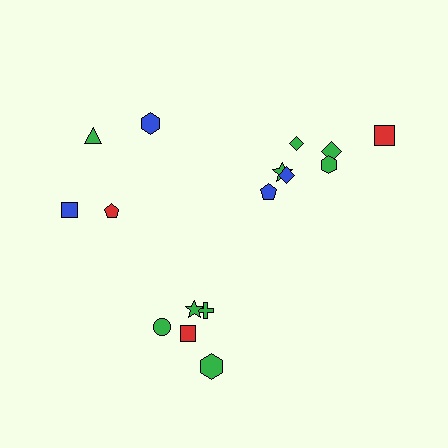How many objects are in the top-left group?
There are 4 objects.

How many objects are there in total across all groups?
There are 16 objects.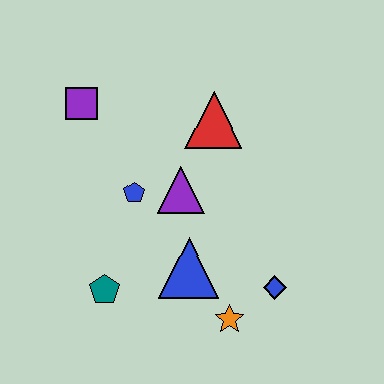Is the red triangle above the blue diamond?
Yes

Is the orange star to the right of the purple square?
Yes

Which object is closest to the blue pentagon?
The purple triangle is closest to the blue pentagon.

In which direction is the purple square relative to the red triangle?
The purple square is to the left of the red triangle.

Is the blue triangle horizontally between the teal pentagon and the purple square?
No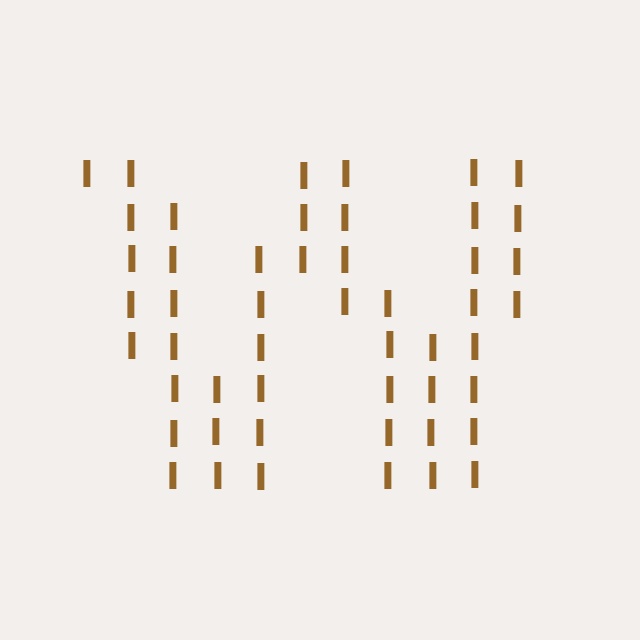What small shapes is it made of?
It is made of small letter I's.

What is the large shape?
The large shape is the letter W.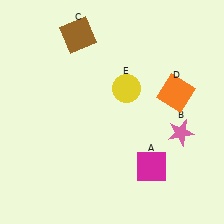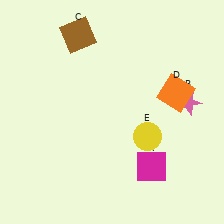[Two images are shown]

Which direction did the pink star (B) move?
The pink star (B) moved up.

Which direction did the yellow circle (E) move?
The yellow circle (E) moved down.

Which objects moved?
The objects that moved are: the pink star (B), the yellow circle (E).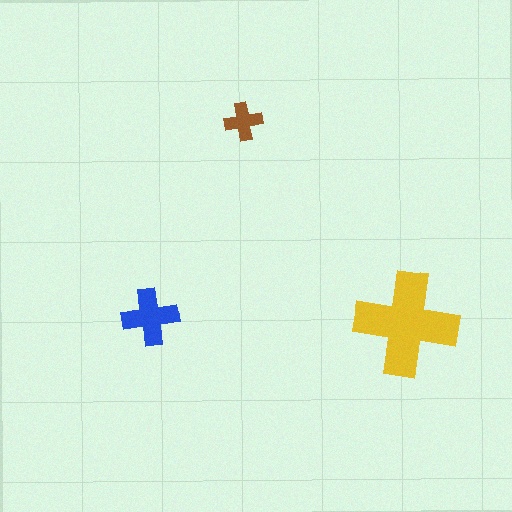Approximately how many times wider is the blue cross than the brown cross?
About 1.5 times wider.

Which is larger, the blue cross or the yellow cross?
The yellow one.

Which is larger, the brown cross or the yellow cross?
The yellow one.